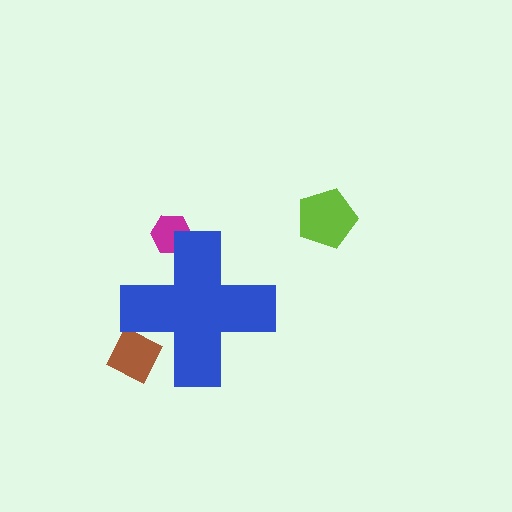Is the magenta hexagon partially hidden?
Yes, the magenta hexagon is partially hidden behind the blue cross.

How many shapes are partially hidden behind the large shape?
2 shapes are partially hidden.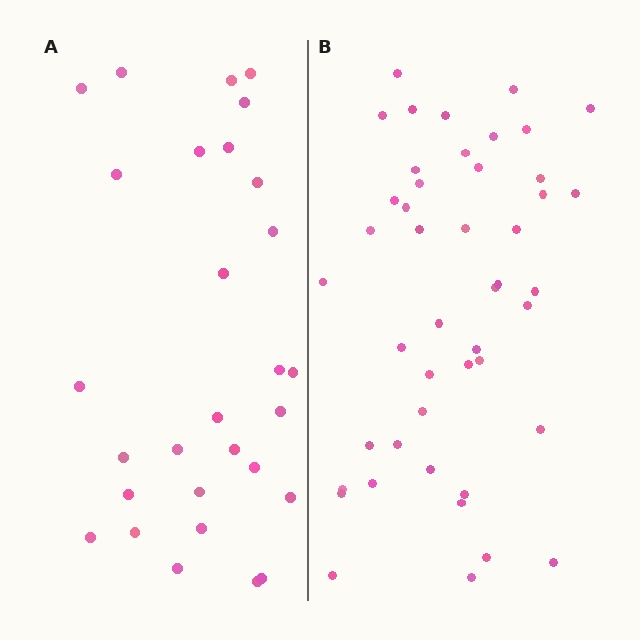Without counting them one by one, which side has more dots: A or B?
Region B (the right region) has more dots.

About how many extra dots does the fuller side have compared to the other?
Region B has approximately 15 more dots than region A.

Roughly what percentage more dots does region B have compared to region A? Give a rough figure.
About 60% more.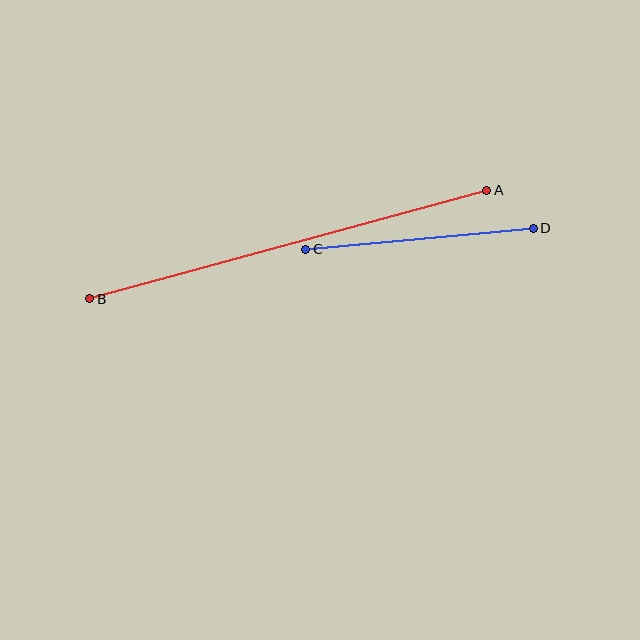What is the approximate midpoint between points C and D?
The midpoint is at approximately (419, 239) pixels.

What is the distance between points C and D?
The distance is approximately 228 pixels.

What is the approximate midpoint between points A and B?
The midpoint is at approximately (288, 245) pixels.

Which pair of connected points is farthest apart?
Points A and B are farthest apart.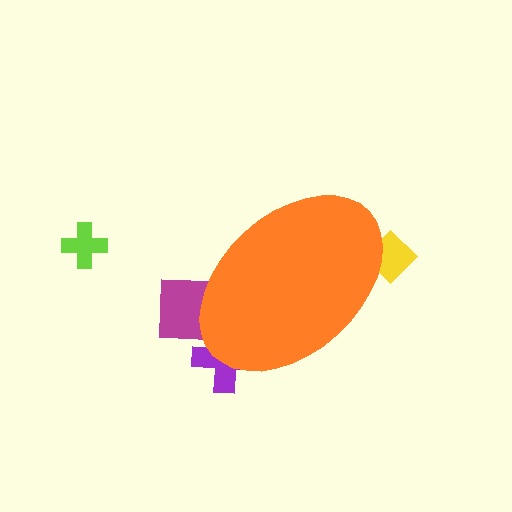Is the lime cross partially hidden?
No, the lime cross is fully visible.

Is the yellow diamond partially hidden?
Yes, the yellow diamond is partially hidden behind the orange ellipse.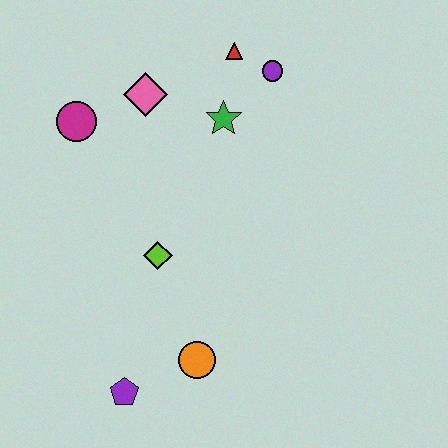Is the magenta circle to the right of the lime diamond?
No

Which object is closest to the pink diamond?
The magenta circle is closest to the pink diamond.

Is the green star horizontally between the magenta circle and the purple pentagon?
No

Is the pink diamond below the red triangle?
Yes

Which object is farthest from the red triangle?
The purple pentagon is farthest from the red triangle.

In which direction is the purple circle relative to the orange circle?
The purple circle is above the orange circle.